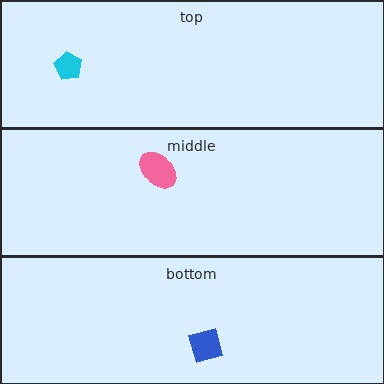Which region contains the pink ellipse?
The middle region.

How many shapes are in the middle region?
1.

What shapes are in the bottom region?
The blue diamond.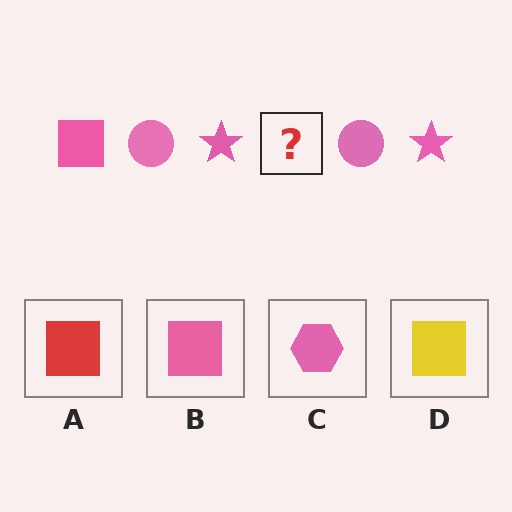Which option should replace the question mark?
Option B.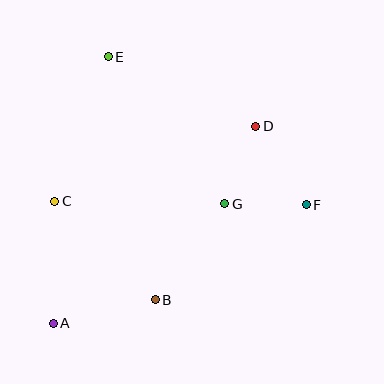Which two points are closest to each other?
Points F and G are closest to each other.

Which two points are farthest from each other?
Points A and D are farthest from each other.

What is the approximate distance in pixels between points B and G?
The distance between B and G is approximately 118 pixels.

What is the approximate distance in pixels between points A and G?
The distance between A and G is approximately 209 pixels.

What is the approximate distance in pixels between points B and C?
The distance between B and C is approximately 141 pixels.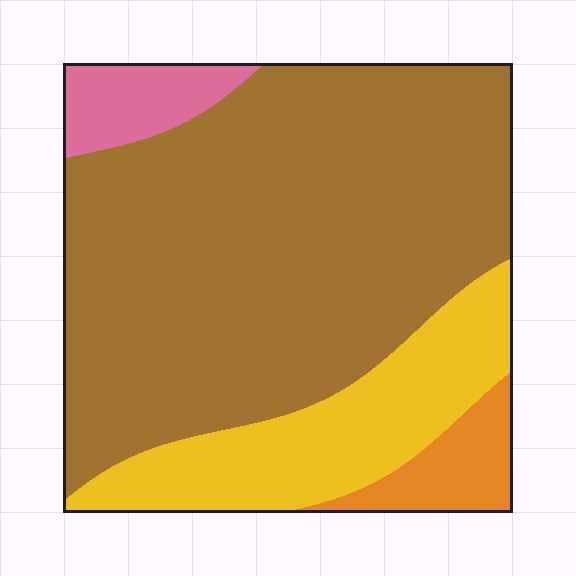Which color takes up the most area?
Brown, at roughly 65%.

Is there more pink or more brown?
Brown.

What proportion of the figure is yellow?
Yellow takes up about one fifth (1/5) of the figure.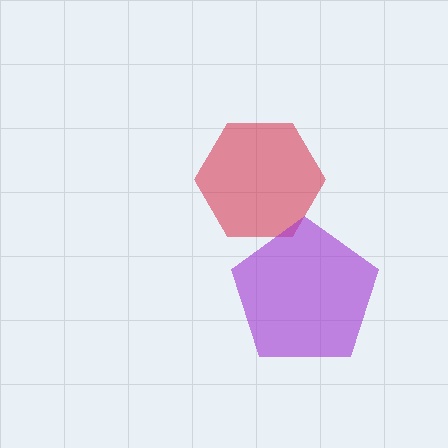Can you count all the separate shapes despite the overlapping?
Yes, there are 2 separate shapes.